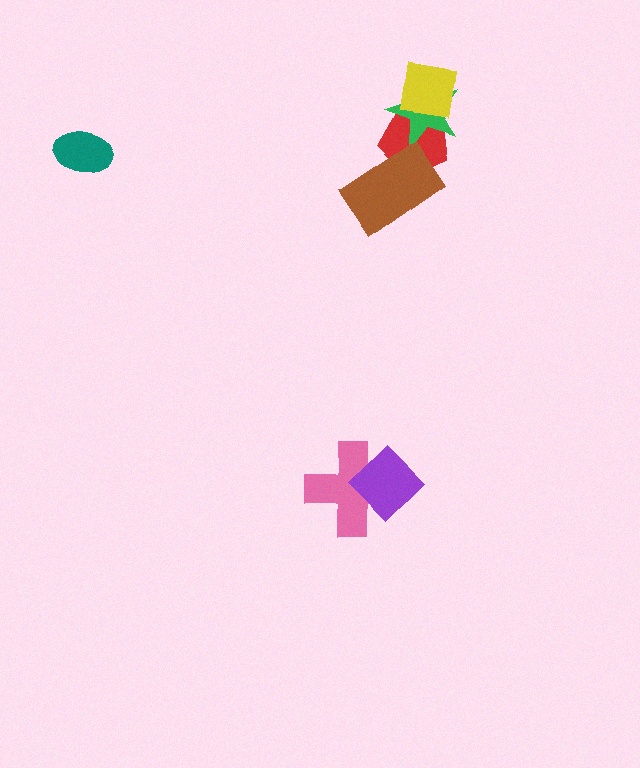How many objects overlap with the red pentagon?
3 objects overlap with the red pentagon.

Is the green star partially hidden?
Yes, it is partially covered by another shape.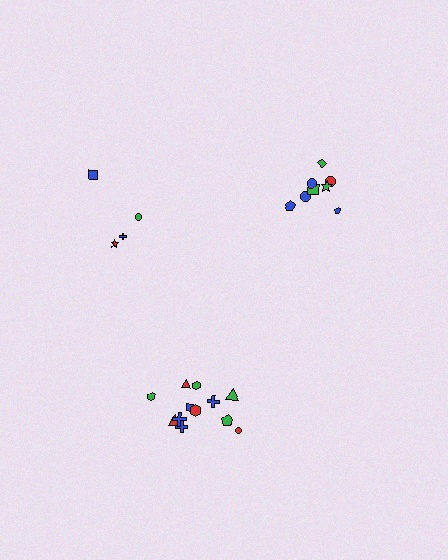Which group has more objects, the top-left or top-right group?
The top-right group.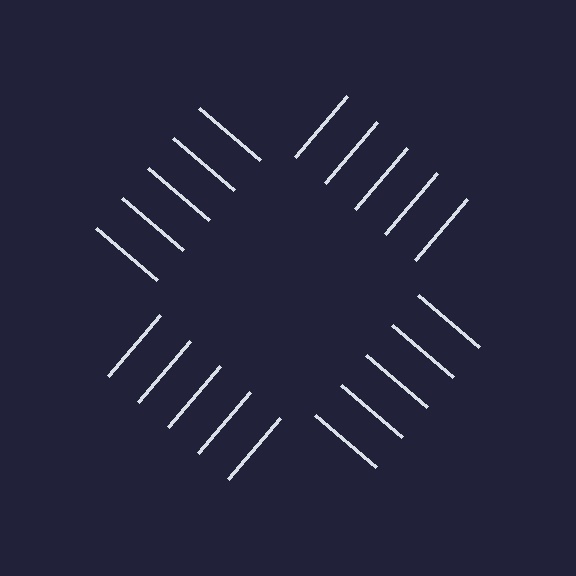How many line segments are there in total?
20 — 5 along each of the 4 edges.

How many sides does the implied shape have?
4 sides — the line-ends trace a square.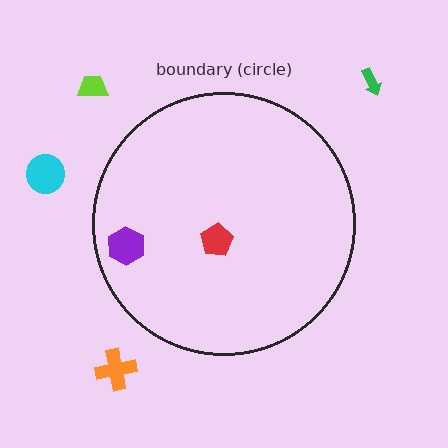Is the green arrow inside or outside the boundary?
Outside.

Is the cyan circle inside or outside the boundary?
Outside.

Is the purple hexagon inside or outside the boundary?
Inside.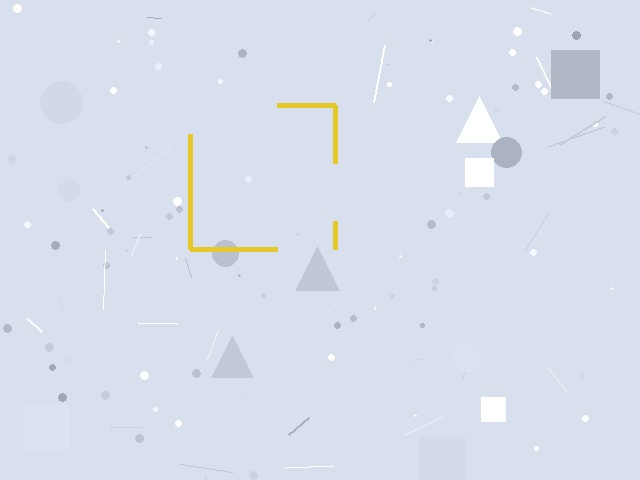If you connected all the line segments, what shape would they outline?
They would outline a square.